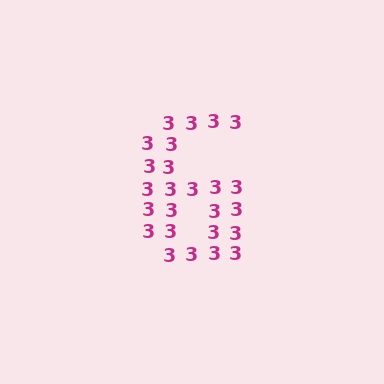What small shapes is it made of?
It is made of small digit 3's.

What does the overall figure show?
The overall figure shows the digit 6.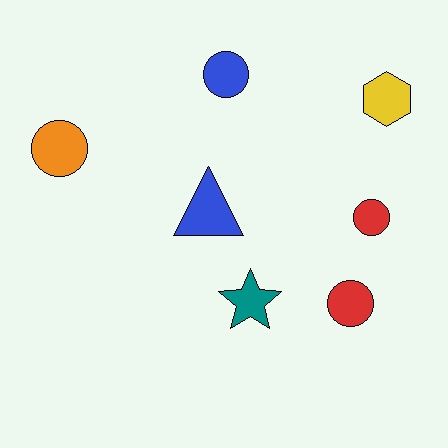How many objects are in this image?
There are 7 objects.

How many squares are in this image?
There are no squares.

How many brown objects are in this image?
There are no brown objects.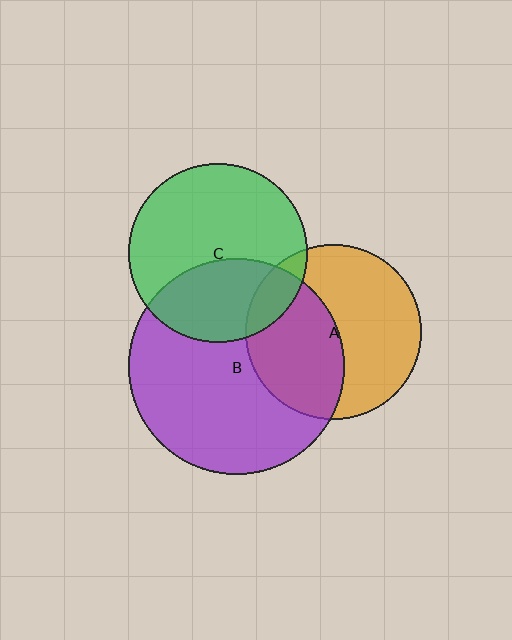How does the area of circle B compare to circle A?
Approximately 1.5 times.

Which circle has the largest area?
Circle B (purple).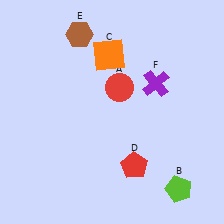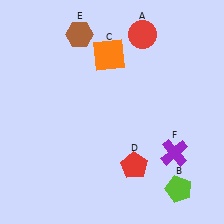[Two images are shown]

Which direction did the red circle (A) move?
The red circle (A) moved up.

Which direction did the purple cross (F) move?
The purple cross (F) moved down.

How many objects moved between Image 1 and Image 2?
2 objects moved between the two images.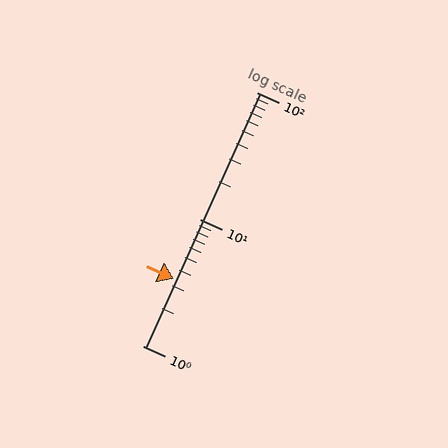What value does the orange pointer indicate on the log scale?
The pointer indicates approximately 3.4.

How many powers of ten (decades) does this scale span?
The scale spans 2 decades, from 1 to 100.